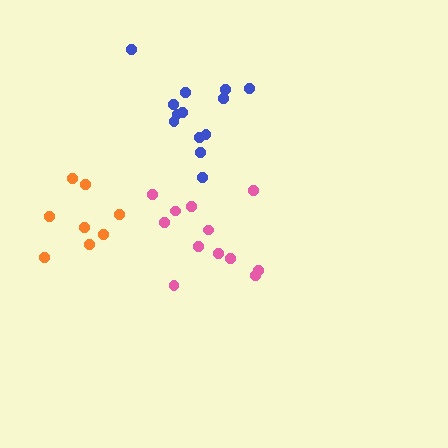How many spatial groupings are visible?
There are 3 spatial groupings.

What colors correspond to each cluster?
The clusters are colored: pink, blue, orange.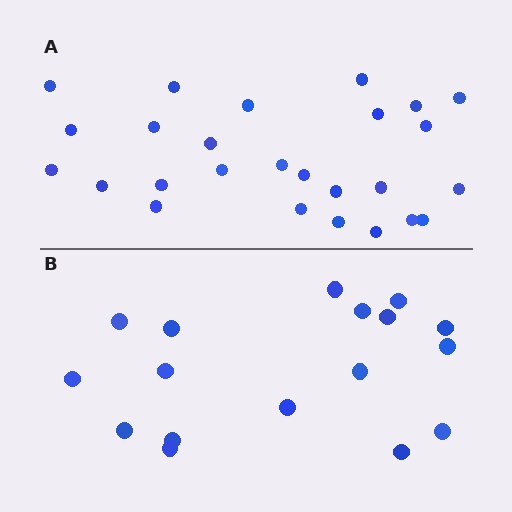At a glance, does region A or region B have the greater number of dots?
Region A (the top region) has more dots.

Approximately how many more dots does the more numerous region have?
Region A has roughly 8 or so more dots than region B.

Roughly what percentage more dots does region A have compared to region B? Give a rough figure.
About 55% more.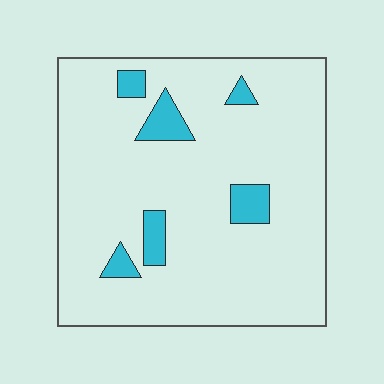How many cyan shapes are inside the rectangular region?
6.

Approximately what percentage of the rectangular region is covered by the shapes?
Approximately 10%.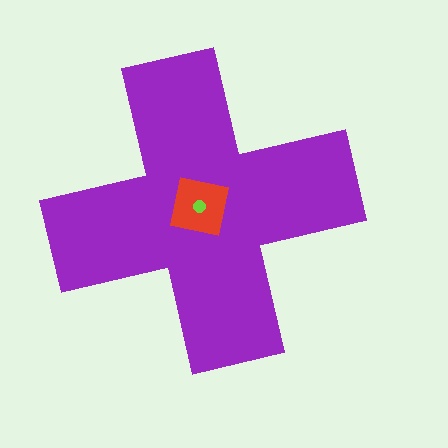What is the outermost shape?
The purple cross.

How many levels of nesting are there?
3.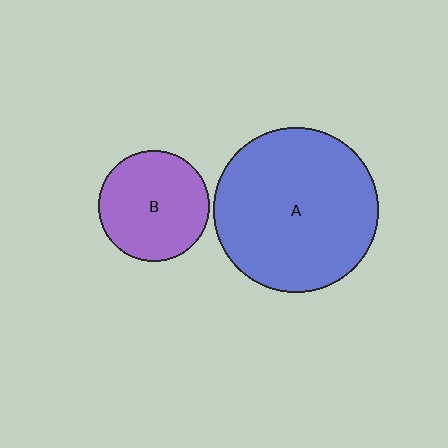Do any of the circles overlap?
No, none of the circles overlap.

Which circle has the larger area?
Circle A (blue).